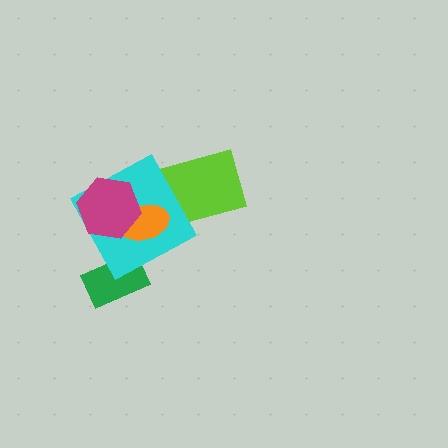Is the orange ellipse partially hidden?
Yes, it is partially covered by another shape.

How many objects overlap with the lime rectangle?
2 objects overlap with the lime rectangle.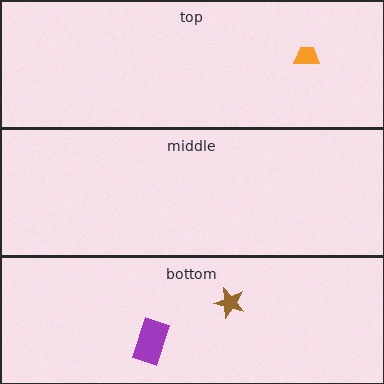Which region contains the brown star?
The bottom region.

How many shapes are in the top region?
1.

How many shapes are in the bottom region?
2.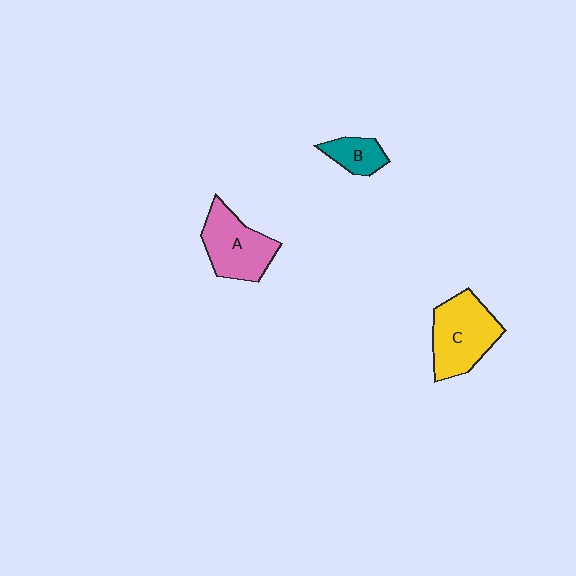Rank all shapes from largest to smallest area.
From largest to smallest: C (yellow), A (pink), B (teal).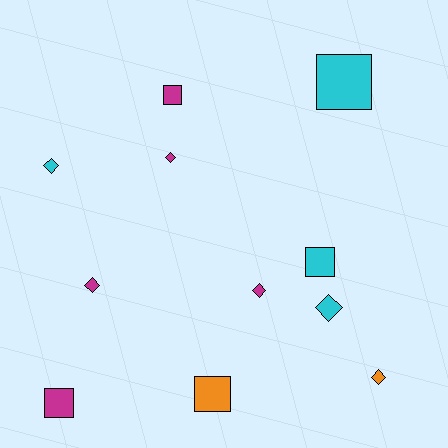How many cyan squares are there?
There are 2 cyan squares.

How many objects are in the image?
There are 11 objects.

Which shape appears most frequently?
Diamond, with 6 objects.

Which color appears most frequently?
Magenta, with 5 objects.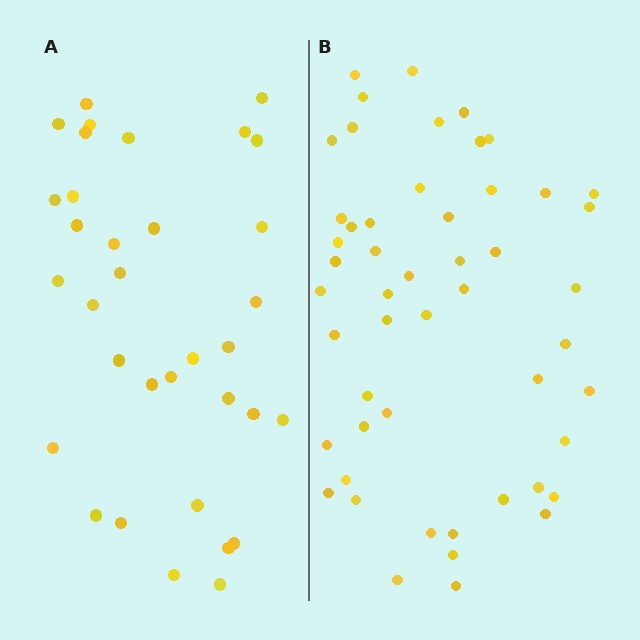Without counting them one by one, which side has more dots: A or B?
Region B (the right region) has more dots.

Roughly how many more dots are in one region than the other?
Region B has approximately 15 more dots than region A.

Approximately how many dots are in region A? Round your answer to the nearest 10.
About 30 dots. (The exact count is 34, which rounds to 30.)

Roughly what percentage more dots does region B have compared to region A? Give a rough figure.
About 50% more.